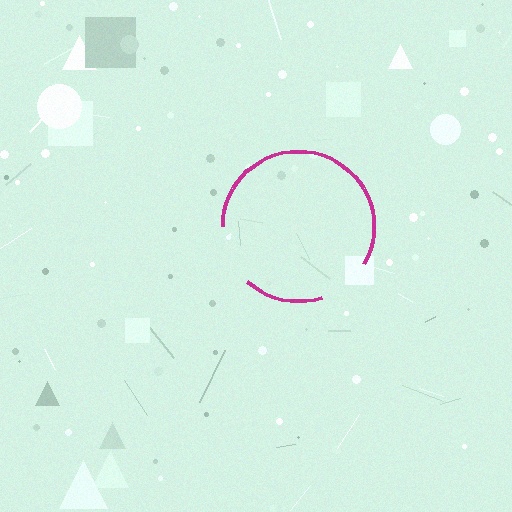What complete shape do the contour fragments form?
The contour fragments form a circle.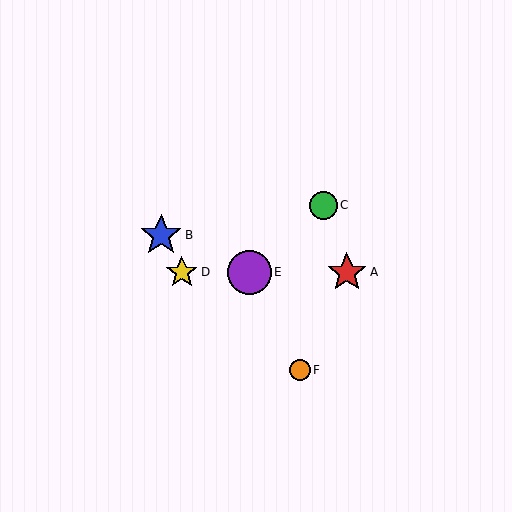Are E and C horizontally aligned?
No, E is at y≈272 and C is at y≈205.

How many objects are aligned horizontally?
3 objects (A, D, E) are aligned horizontally.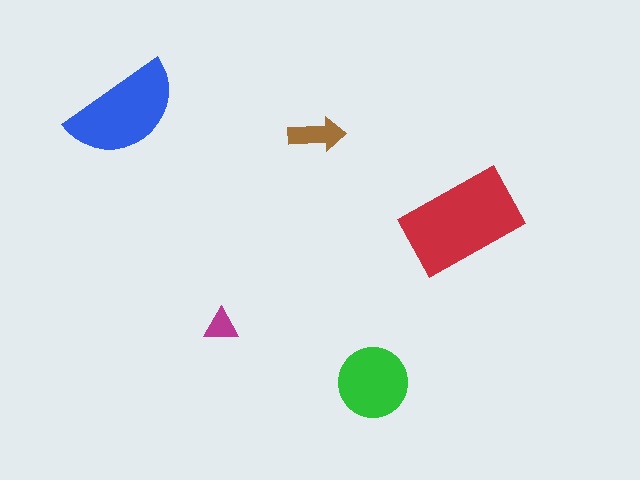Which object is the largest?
The red rectangle.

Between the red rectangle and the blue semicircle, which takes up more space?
The red rectangle.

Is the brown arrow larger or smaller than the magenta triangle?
Larger.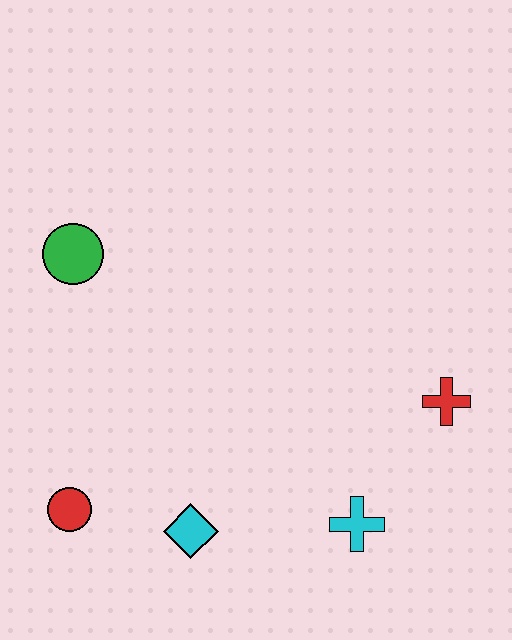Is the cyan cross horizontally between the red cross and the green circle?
Yes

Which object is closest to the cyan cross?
The red cross is closest to the cyan cross.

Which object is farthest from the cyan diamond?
The green circle is farthest from the cyan diamond.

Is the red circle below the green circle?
Yes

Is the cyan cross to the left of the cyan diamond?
No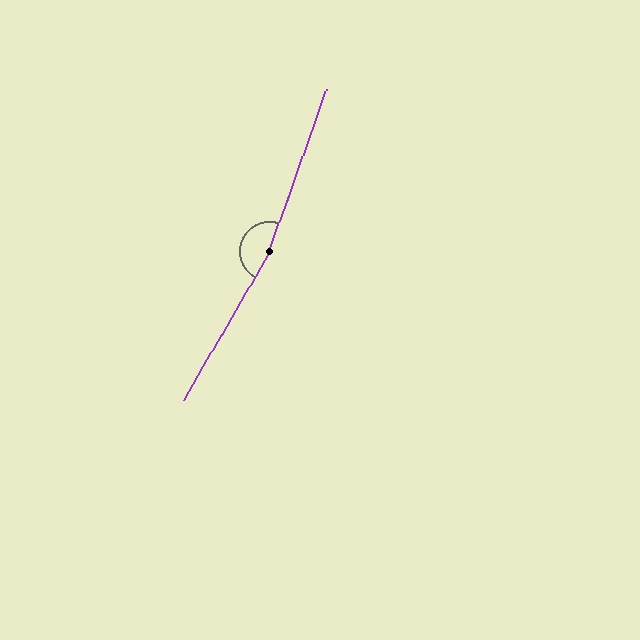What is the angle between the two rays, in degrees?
Approximately 170 degrees.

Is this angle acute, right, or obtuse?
It is obtuse.